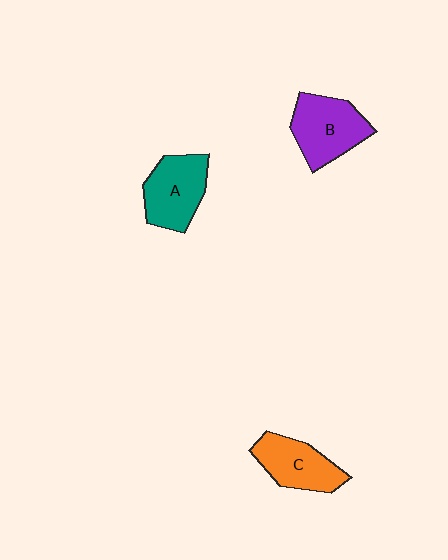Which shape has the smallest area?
Shape C (orange).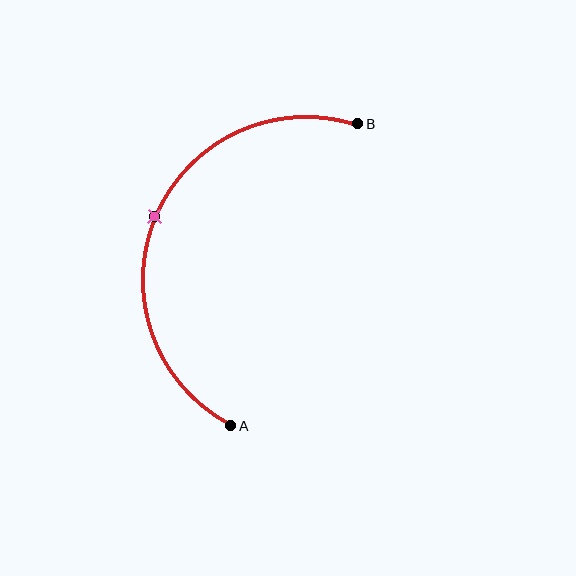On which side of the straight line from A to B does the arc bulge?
The arc bulges to the left of the straight line connecting A and B.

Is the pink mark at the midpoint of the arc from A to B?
Yes. The pink mark lies on the arc at equal arc-length from both A and B — it is the arc midpoint.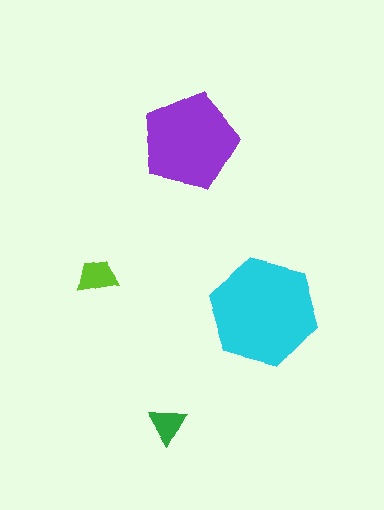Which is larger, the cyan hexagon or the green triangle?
The cyan hexagon.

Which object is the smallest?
The green triangle.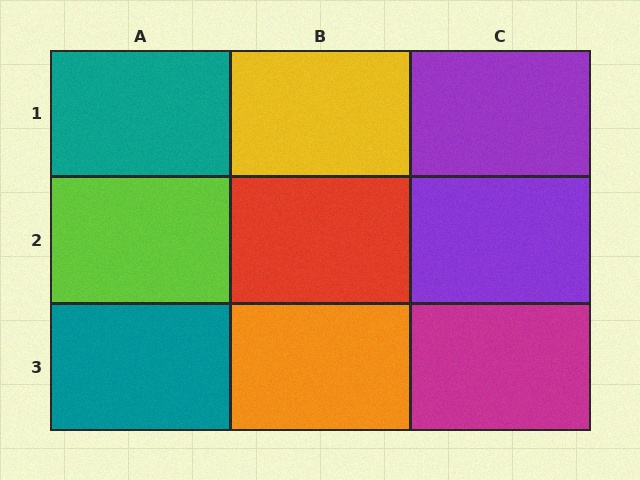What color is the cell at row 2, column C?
Purple.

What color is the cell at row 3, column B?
Orange.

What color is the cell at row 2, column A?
Lime.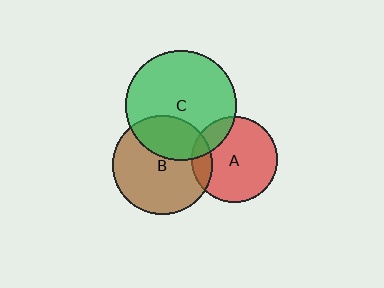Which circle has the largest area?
Circle C (green).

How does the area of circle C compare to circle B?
Approximately 1.2 times.